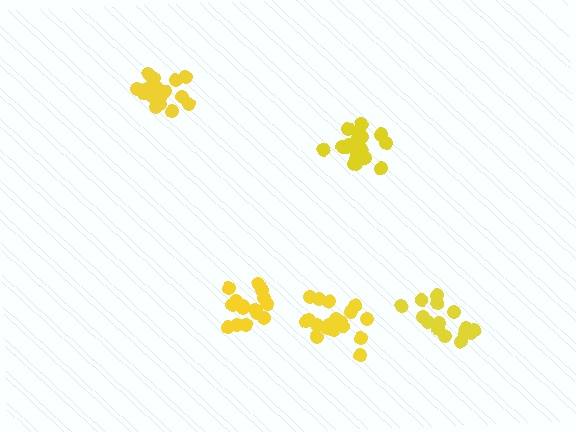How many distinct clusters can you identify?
There are 5 distinct clusters.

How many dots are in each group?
Group 1: 16 dots, Group 2: 19 dots, Group 3: 21 dots, Group 4: 15 dots, Group 5: 20 dots (91 total).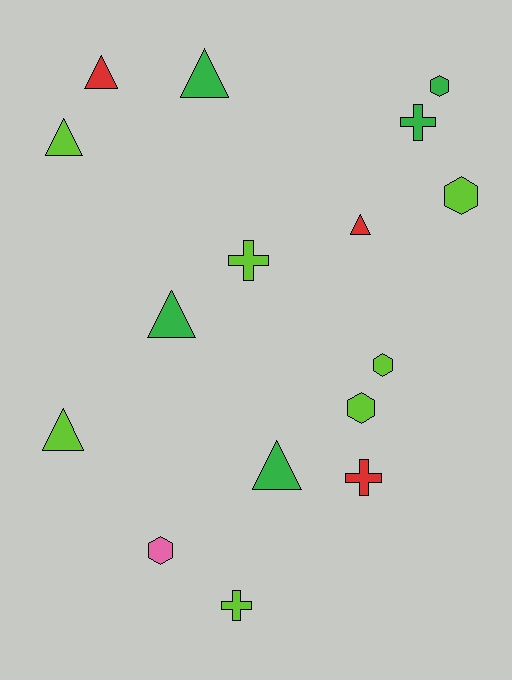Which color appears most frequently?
Lime, with 7 objects.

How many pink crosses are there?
There are no pink crosses.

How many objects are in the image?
There are 16 objects.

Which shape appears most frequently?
Triangle, with 7 objects.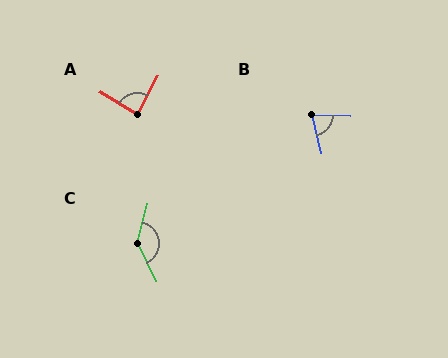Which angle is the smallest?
B, at approximately 74 degrees.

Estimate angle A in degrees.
Approximately 86 degrees.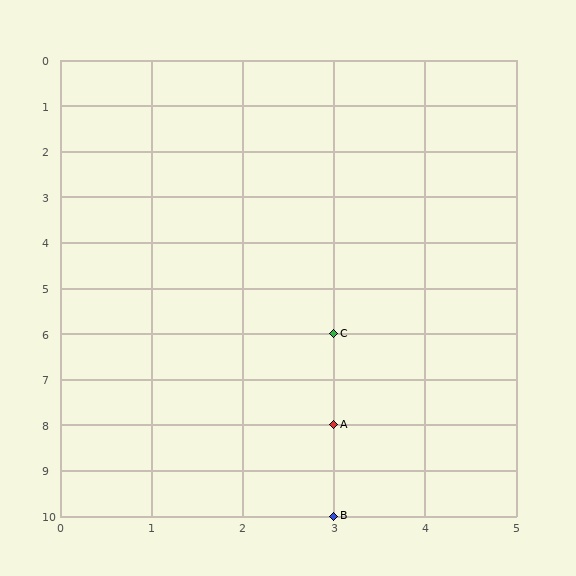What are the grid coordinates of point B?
Point B is at grid coordinates (3, 10).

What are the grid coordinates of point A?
Point A is at grid coordinates (3, 8).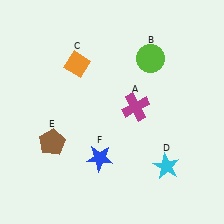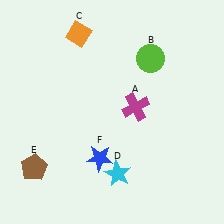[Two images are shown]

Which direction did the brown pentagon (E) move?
The brown pentagon (E) moved down.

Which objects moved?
The objects that moved are: the orange diamond (C), the cyan star (D), the brown pentagon (E).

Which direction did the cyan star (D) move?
The cyan star (D) moved left.